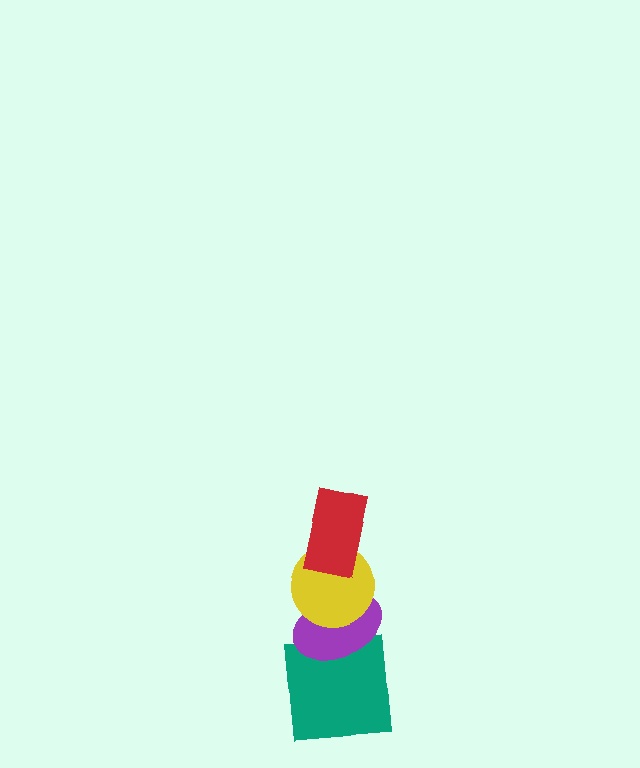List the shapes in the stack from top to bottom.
From top to bottom: the red rectangle, the yellow circle, the purple ellipse, the teal square.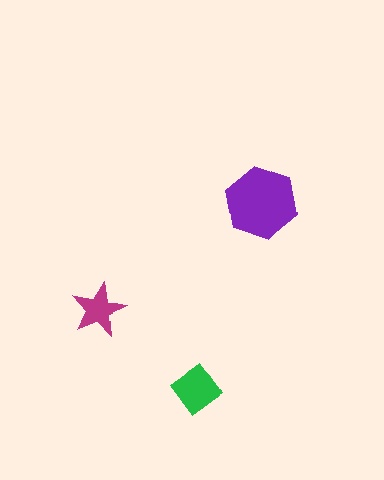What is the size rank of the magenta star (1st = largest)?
3rd.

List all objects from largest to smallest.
The purple hexagon, the green diamond, the magenta star.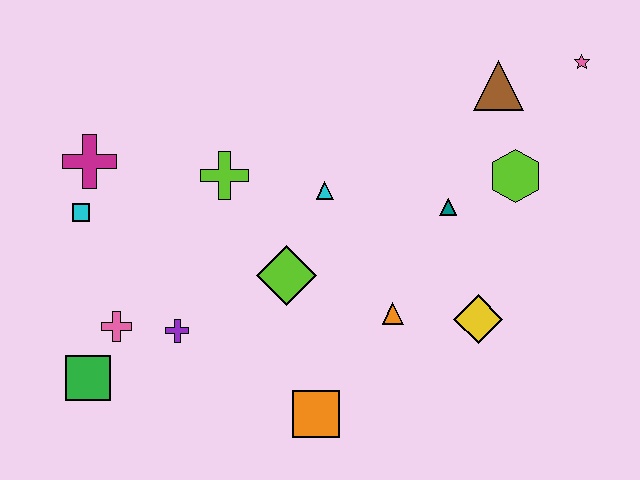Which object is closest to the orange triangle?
The yellow diamond is closest to the orange triangle.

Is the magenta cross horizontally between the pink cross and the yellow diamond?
No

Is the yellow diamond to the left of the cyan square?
No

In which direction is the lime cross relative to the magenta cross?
The lime cross is to the right of the magenta cross.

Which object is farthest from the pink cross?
The pink star is farthest from the pink cross.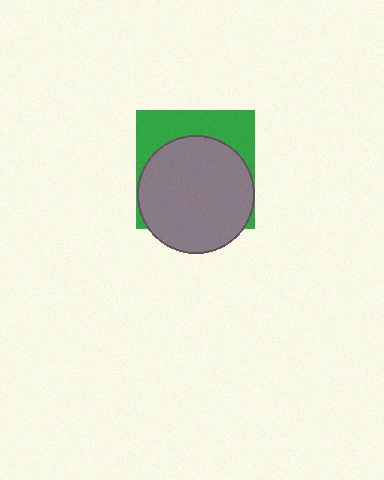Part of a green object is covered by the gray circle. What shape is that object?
It is a square.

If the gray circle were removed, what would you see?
You would see the complete green square.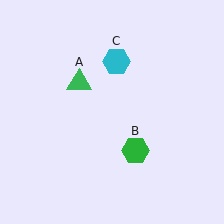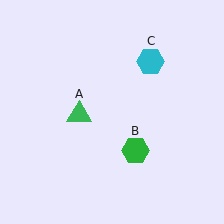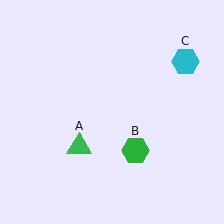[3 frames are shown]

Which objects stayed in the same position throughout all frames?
Green hexagon (object B) remained stationary.